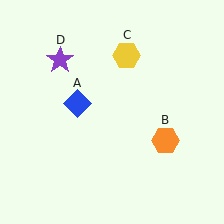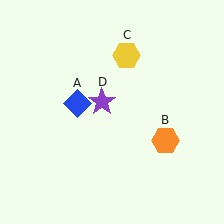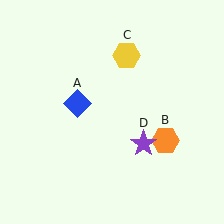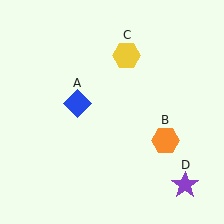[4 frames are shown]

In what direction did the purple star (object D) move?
The purple star (object D) moved down and to the right.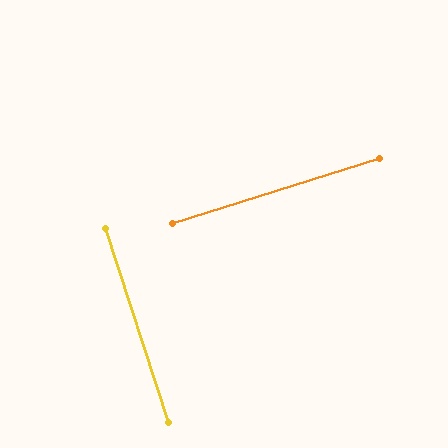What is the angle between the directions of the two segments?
Approximately 89 degrees.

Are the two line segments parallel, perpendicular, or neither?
Perpendicular — they meet at approximately 89°.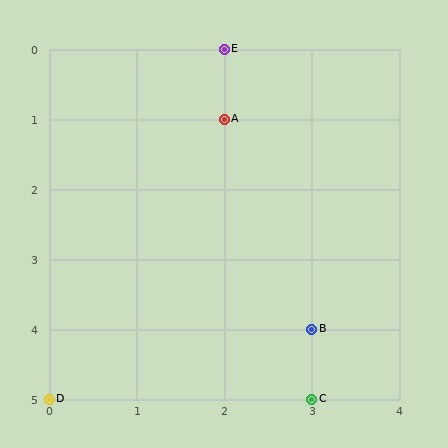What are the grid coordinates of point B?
Point B is at grid coordinates (3, 4).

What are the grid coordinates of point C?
Point C is at grid coordinates (3, 5).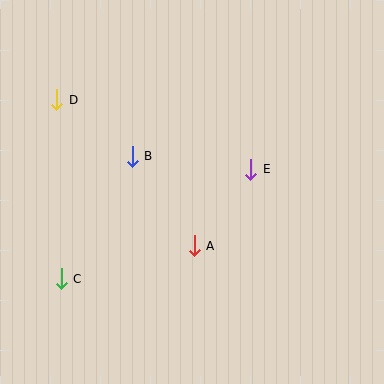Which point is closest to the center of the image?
Point A at (194, 246) is closest to the center.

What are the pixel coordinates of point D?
Point D is at (57, 100).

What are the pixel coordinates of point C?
Point C is at (61, 279).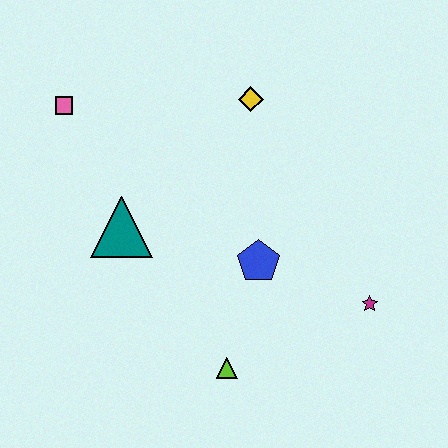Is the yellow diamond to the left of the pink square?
No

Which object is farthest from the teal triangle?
The magenta star is farthest from the teal triangle.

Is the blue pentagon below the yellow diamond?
Yes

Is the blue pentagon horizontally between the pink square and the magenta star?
Yes